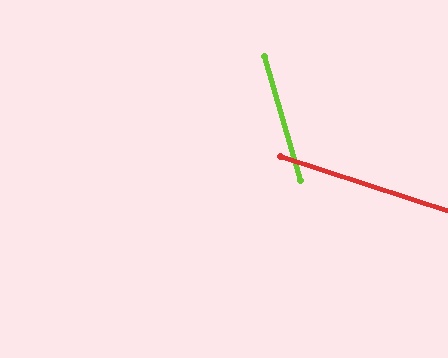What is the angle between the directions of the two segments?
Approximately 56 degrees.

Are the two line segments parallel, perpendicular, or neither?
Neither parallel nor perpendicular — they differ by about 56°.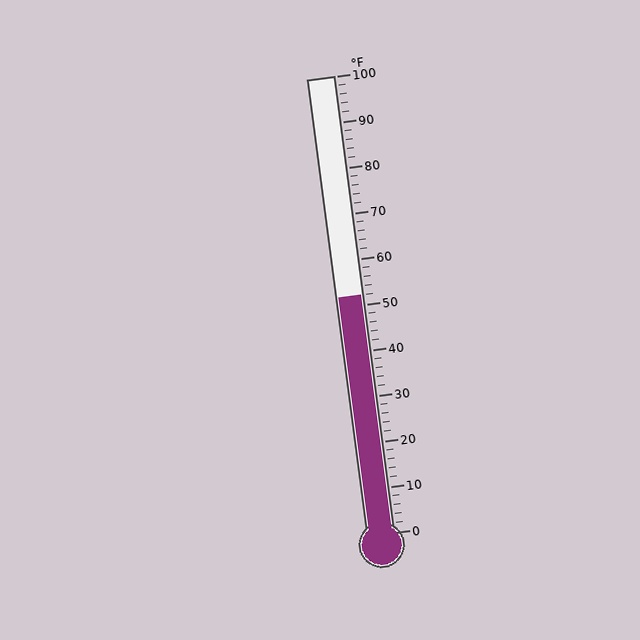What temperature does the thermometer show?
The thermometer shows approximately 52°F.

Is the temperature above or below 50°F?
The temperature is above 50°F.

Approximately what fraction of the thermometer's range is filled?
The thermometer is filled to approximately 50% of its range.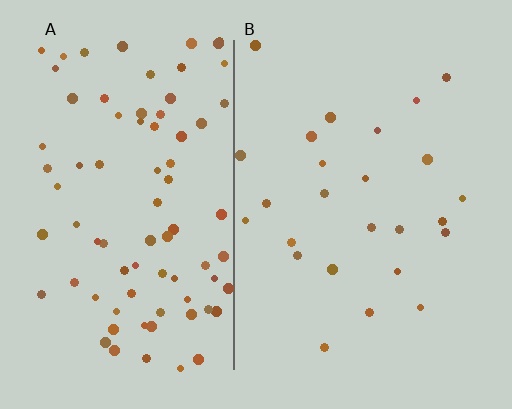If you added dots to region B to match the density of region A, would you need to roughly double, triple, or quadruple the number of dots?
Approximately triple.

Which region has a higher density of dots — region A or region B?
A (the left).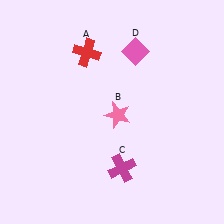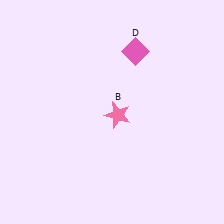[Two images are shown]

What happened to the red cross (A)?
The red cross (A) was removed in Image 2. It was in the top-left area of Image 1.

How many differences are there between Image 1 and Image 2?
There are 2 differences between the two images.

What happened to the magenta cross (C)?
The magenta cross (C) was removed in Image 2. It was in the bottom-right area of Image 1.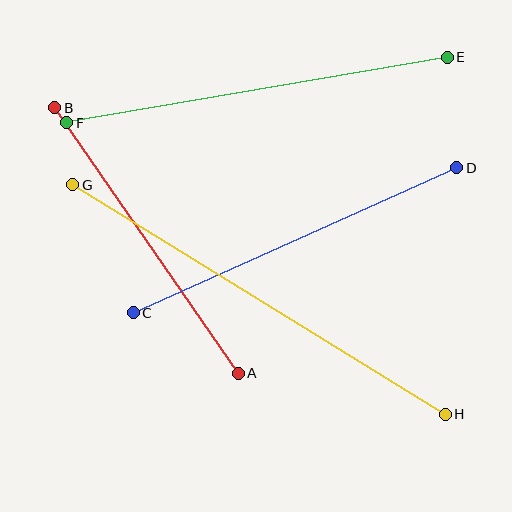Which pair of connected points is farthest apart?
Points G and H are farthest apart.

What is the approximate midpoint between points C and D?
The midpoint is at approximately (295, 240) pixels.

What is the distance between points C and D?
The distance is approximately 354 pixels.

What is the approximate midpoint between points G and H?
The midpoint is at approximately (259, 300) pixels.